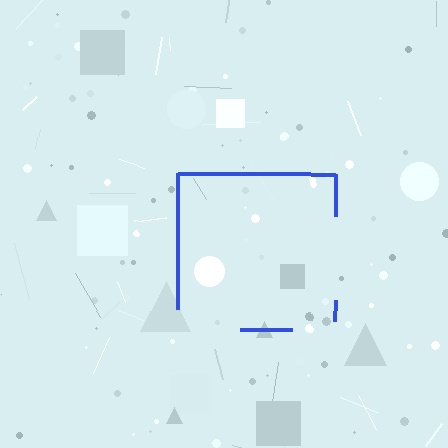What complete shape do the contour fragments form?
The contour fragments form a square.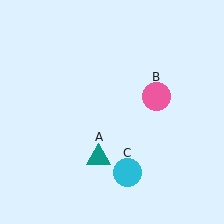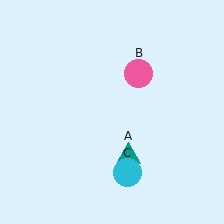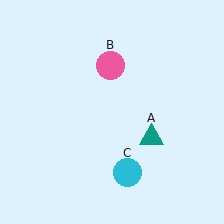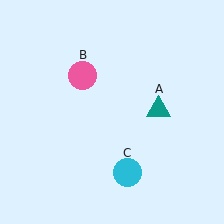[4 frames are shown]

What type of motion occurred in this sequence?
The teal triangle (object A), pink circle (object B) rotated counterclockwise around the center of the scene.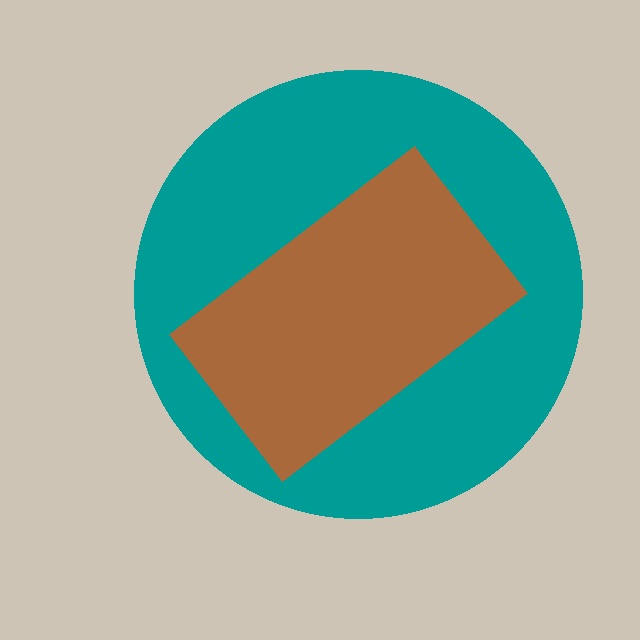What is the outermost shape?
The teal circle.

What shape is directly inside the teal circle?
The brown rectangle.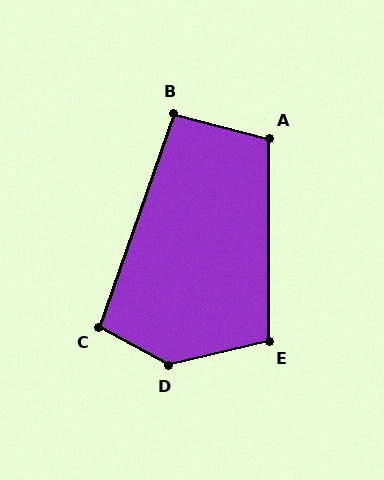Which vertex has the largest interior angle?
D, at approximately 138 degrees.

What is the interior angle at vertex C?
Approximately 100 degrees (obtuse).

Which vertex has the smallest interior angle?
B, at approximately 95 degrees.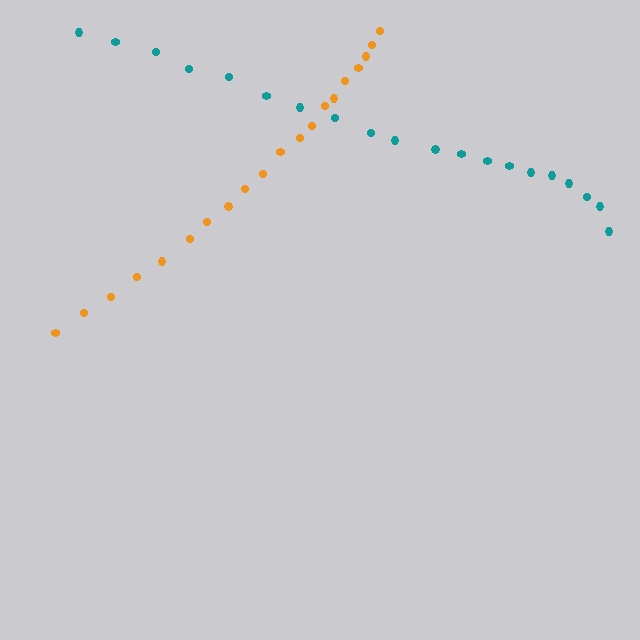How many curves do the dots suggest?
There are 2 distinct paths.